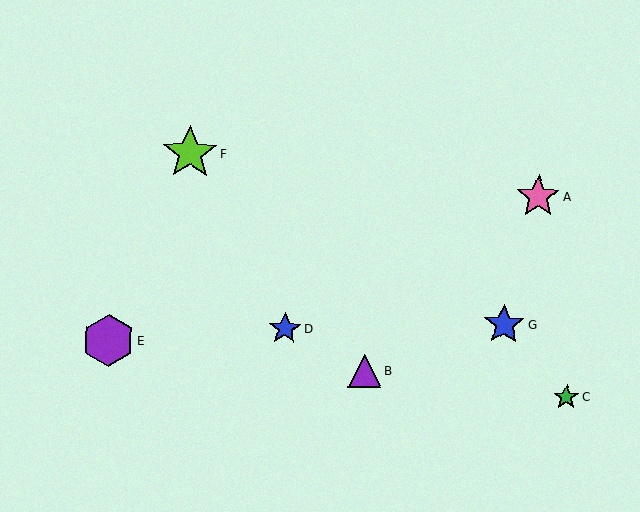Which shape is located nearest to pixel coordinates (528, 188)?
The pink star (labeled A) at (538, 197) is nearest to that location.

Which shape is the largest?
The lime star (labeled F) is the largest.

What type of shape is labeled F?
Shape F is a lime star.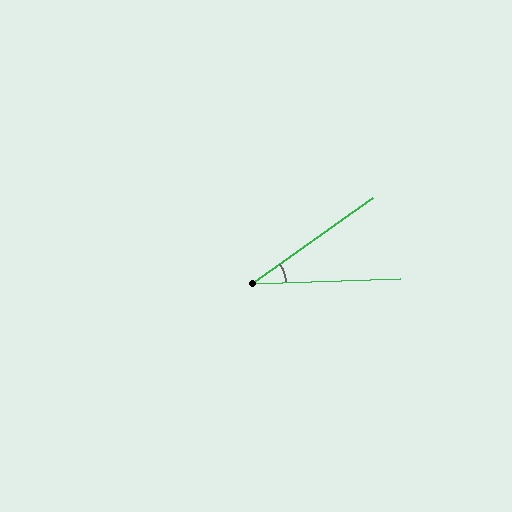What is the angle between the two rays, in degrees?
Approximately 34 degrees.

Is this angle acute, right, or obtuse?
It is acute.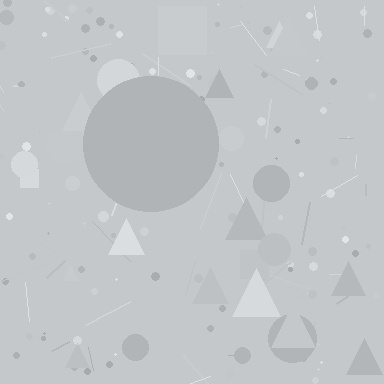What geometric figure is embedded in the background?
A circle is embedded in the background.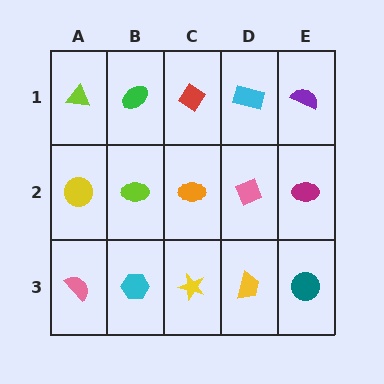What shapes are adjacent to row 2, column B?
A green ellipse (row 1, column B), a cyan hexagon (row 3, column B), a yellow circle (row 2, column A), an orange ellipse (row 2, column C).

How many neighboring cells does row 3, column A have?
2.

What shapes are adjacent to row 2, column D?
A cyan rectangle (row 1, column D), a yellow trapezoid (row 3, column D), an orange ellipse (row 2, column C), a magenta ellipse (row 2, column E).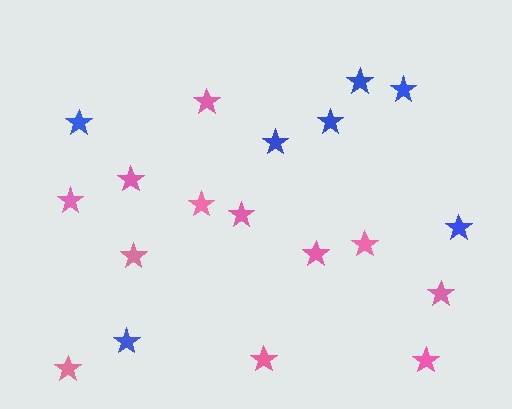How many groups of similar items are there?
There are 2 groups: one group of blue stars (7) and one group of pink stars (12).